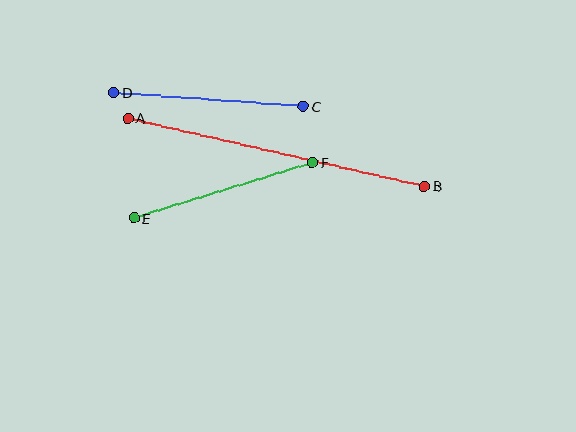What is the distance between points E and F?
The distance is approximately 187 pixels.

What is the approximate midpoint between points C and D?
The midpoint is at approximately (209, 99) pixels.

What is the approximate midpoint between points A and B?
The midpoint is at approximately (276, 152) pixels.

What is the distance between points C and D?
The distance is approximately 190 pixels.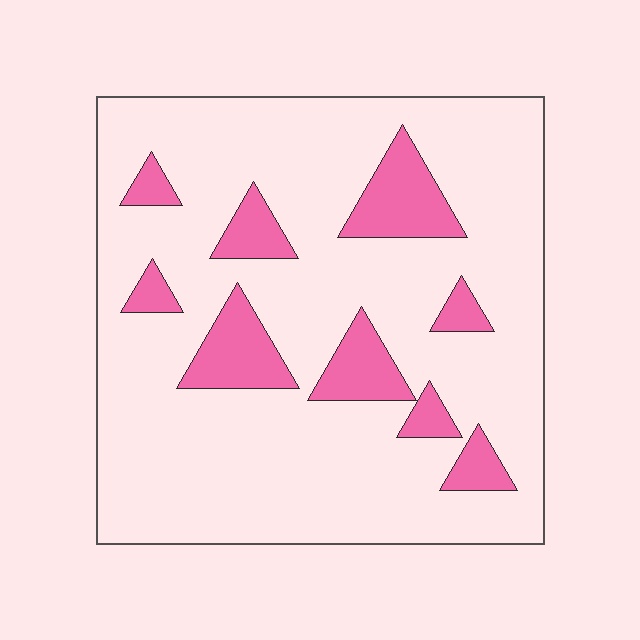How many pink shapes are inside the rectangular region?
9.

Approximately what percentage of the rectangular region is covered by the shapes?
Approximately 15%.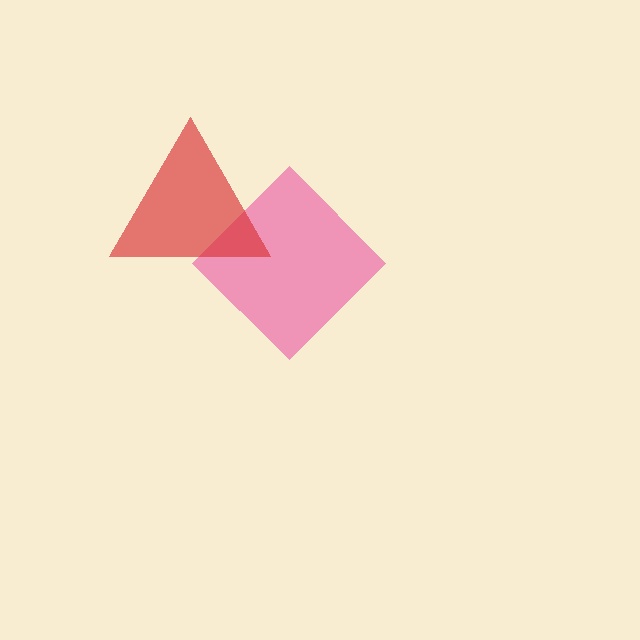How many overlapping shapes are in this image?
There are 2 overlapping shapes in the image.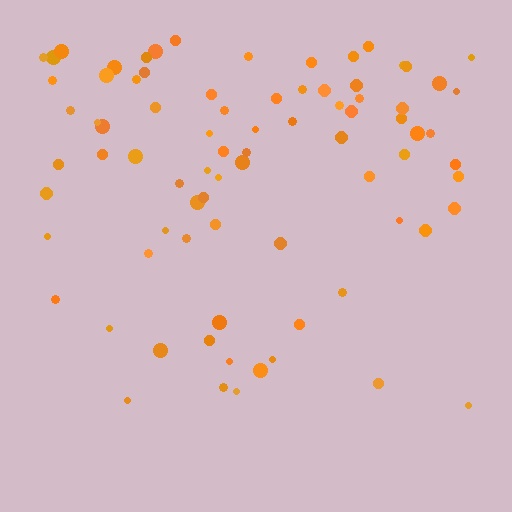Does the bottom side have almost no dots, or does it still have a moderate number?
Still a moderate number, just noticeably fewer than the top.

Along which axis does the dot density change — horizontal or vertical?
Vertical.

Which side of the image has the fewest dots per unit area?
The bottom.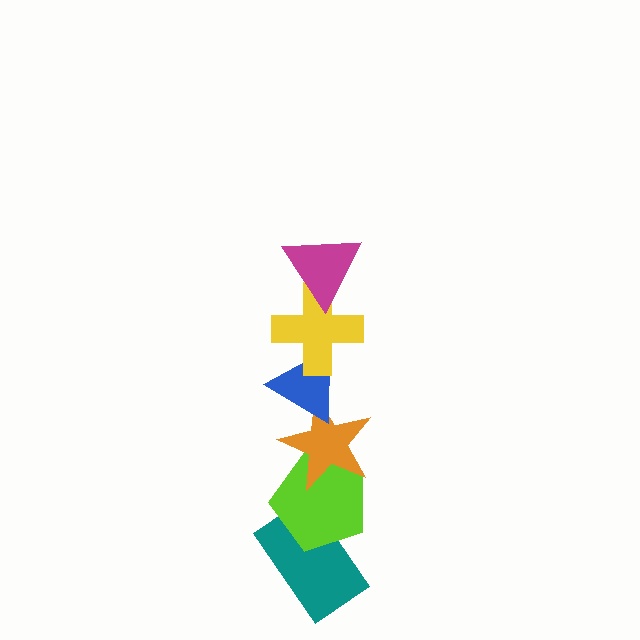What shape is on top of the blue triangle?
The yellow cross is on top of the blue triangle.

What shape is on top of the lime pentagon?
The orange star is on top of the lime pentagon.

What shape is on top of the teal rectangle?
The lime pentagon is on top of the teal rectangle.